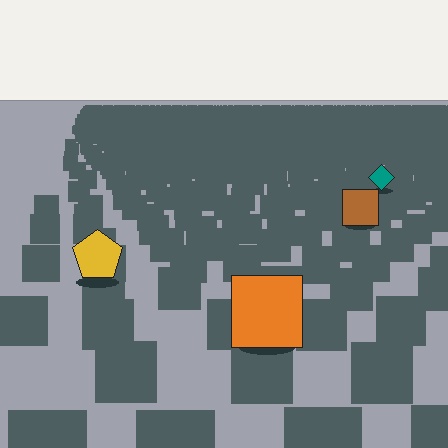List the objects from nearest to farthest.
From nearest to farthest: the orange square, the yellow pentagon, the brown square, the teal diamond.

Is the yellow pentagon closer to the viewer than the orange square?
No. The orange square is closer — you can tell from the texture gradient: the ground texture is coarser near it.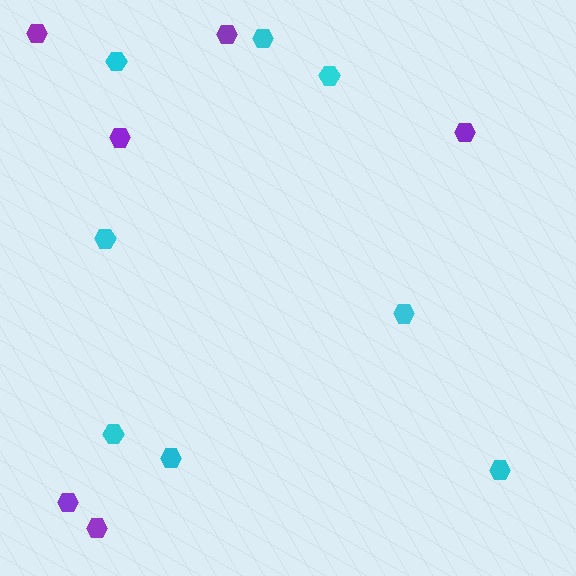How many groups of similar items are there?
There are 2 groups: one group of cyan hexagons (8) and one group of purple hexagons (6).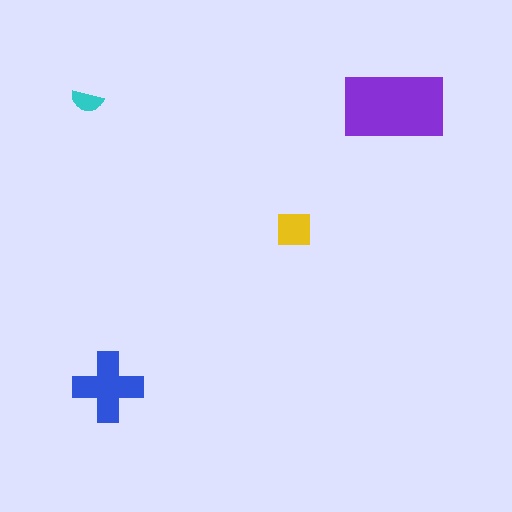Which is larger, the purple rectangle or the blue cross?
The purple rectangle.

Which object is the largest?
The purple rectangle.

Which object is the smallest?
The cyan semicircle.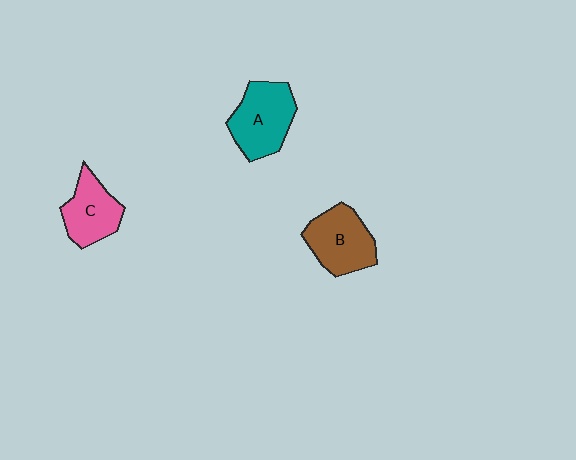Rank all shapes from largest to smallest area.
From largest to smallest: A (teal), B (brown), C (pink).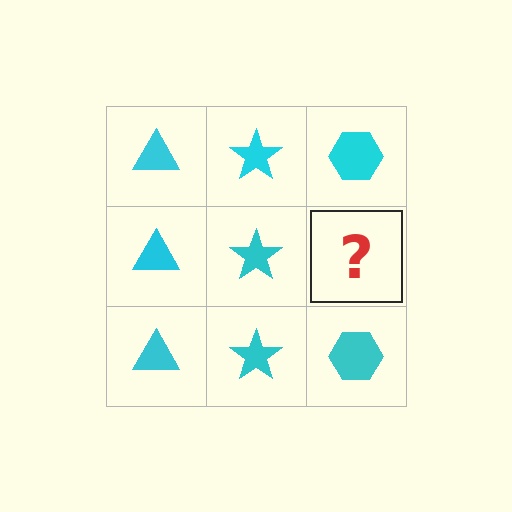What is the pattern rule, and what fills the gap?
The rule is that each column has a consistent shape. The gap should be filled with a cyan hexagon.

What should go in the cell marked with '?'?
The missing cell should contain a cyan hexagon.